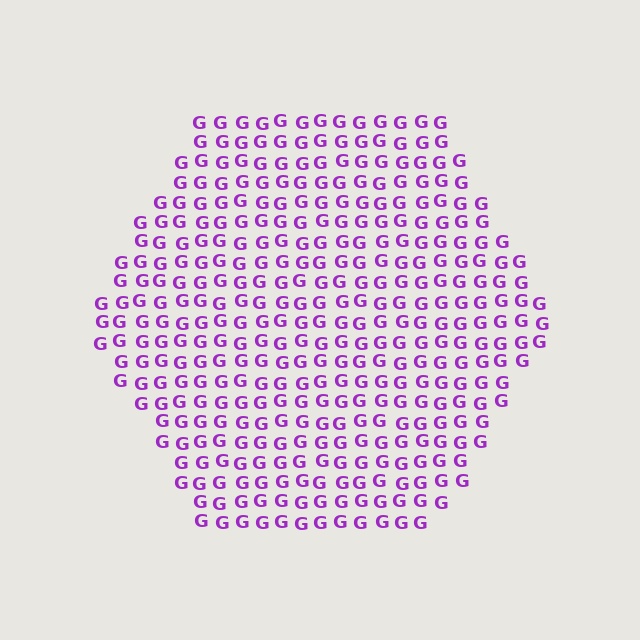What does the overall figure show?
The overall figure shows a hexagon.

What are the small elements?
The small elements are letter G's.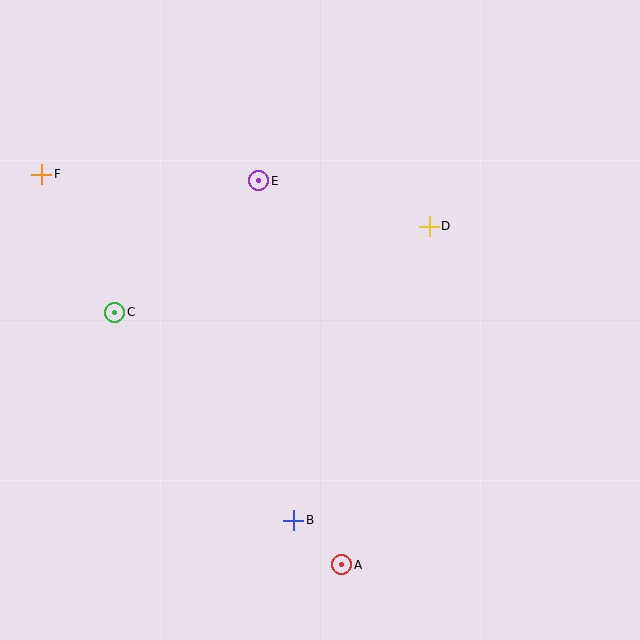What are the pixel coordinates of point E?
Point E is at (259, 181).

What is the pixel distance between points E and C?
The distance between E and C is 195 pixels.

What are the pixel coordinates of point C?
Point C is at (115, 312).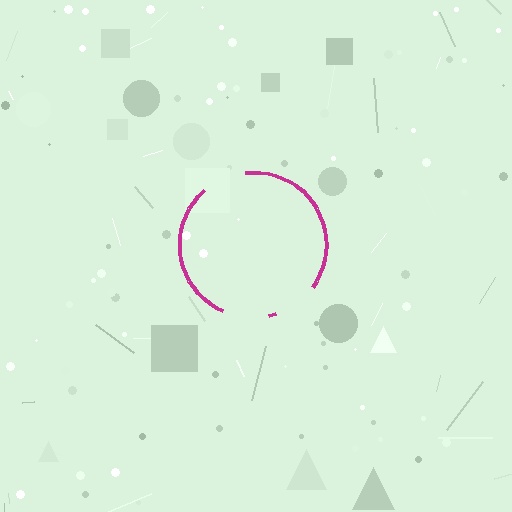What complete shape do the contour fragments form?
The contour fragments form a circle.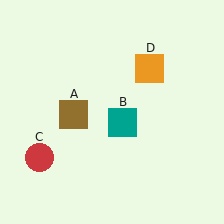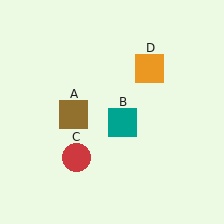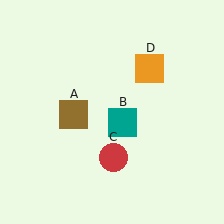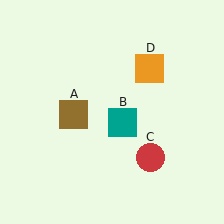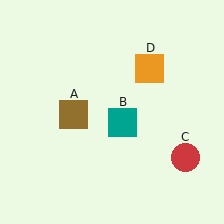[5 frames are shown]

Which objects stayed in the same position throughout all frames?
Brown square (object A) and teal square (object B) and orange square (object D) remained stationary.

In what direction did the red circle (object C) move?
The red circle (object C) moved right.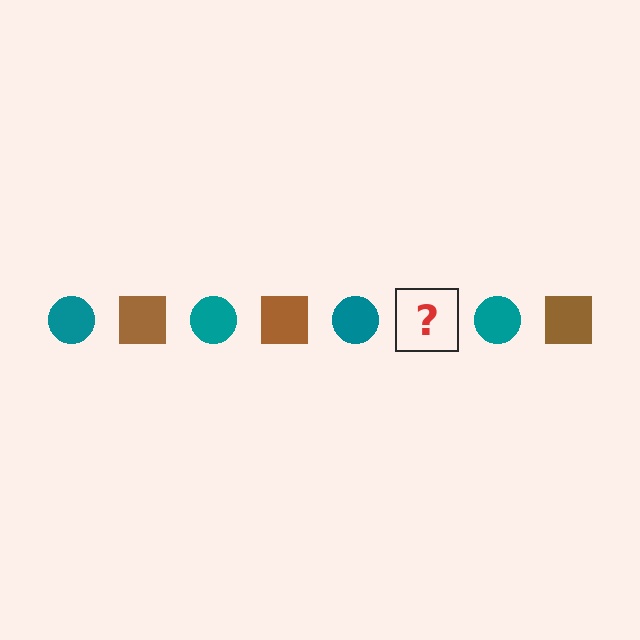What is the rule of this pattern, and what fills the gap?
The rule is that the pattern alternates between teal circle and brown square. The gap should be filled with a brown square.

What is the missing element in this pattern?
The missing element is a brown square.